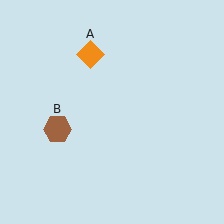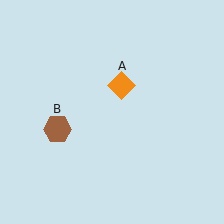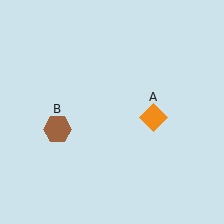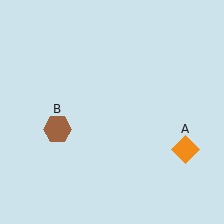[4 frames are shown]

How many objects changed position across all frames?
1 object changed position: orange diamond (object A).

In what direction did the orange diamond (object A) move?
The orange diamond (object A) moved down and to the right.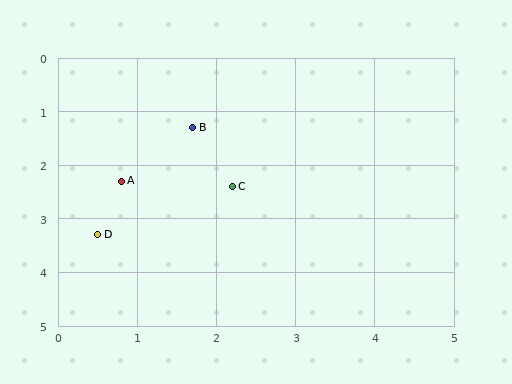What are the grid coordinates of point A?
Point A is at approximately (0.8, 2.3).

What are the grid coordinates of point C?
Point C is at approximately (2.2, 2.4).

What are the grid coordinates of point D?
Point D is at approximately (0.5, 3.3).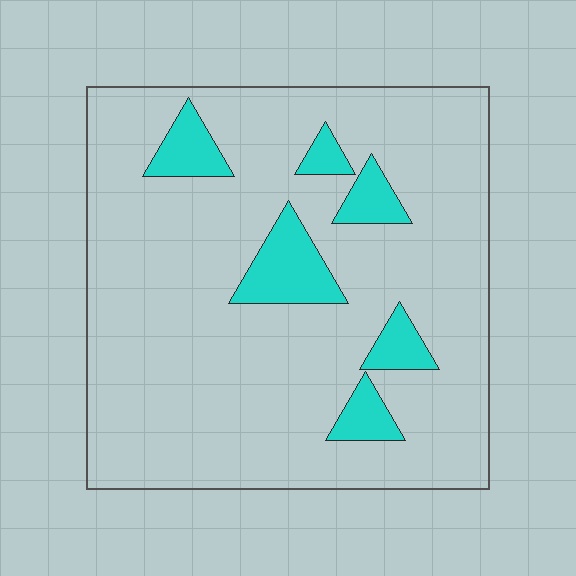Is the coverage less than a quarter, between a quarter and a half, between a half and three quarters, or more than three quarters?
Less than a quarter.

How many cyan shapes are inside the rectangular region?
6.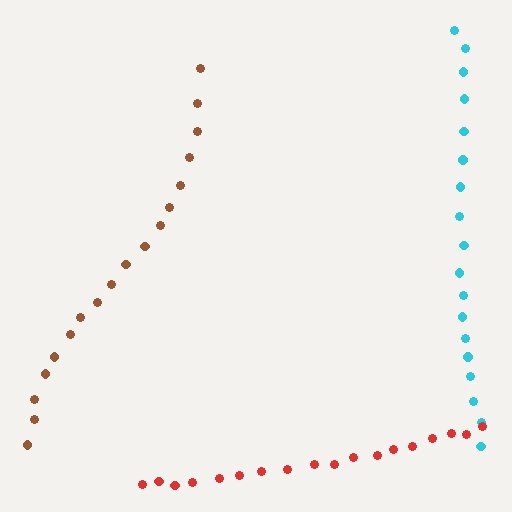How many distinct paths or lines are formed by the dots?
There are 3 distinct paths.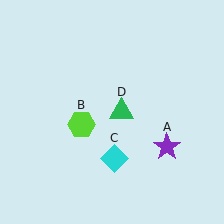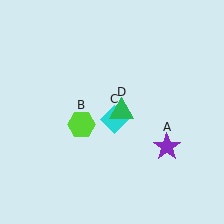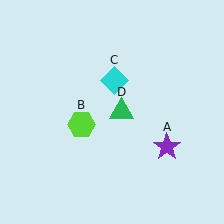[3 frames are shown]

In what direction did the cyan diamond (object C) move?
The cyan diamond (object C) moved up.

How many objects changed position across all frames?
1 object changed position: cyan diamond (object C).